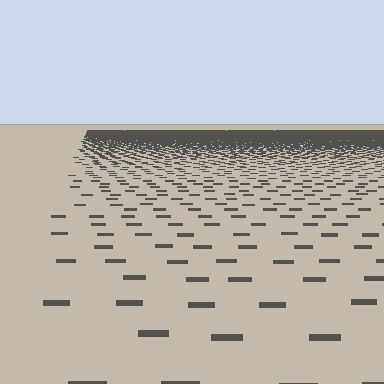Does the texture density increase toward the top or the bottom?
Density increases toward the top.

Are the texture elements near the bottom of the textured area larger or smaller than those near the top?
Larger. Near the bottom, elements are closer to the viewer and appear at a bigger on-screen size.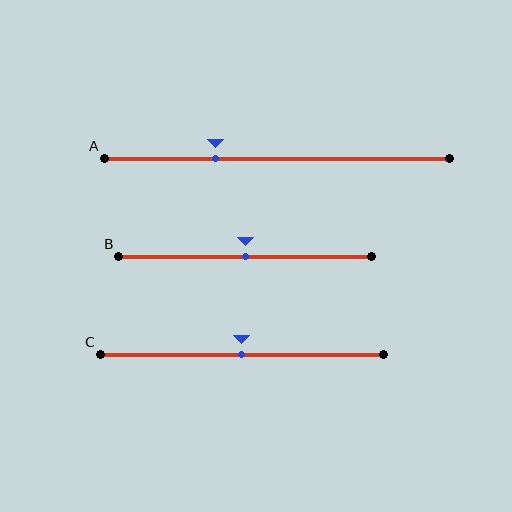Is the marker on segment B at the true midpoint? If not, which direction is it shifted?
Yes, the marker on segment B is at the true midpoint.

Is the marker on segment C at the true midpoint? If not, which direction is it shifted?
Yes, the marker on segment C is at the true midpoint.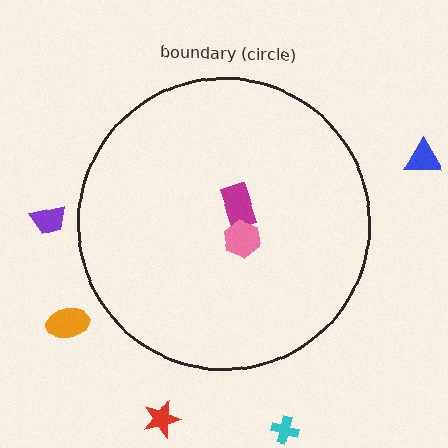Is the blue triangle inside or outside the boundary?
Outside.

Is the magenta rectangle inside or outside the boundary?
Inside.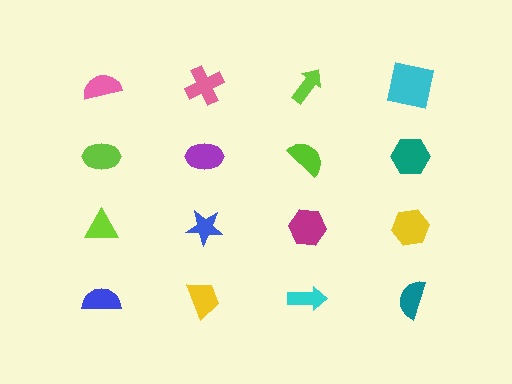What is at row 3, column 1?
A lime triangle.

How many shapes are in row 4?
4 shapes.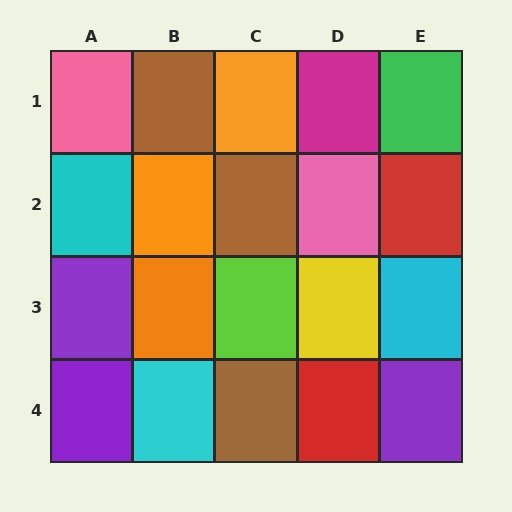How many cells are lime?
1 cell is lime.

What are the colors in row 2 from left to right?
Cyan, orange, brown, pink, red.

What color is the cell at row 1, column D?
Magenta.